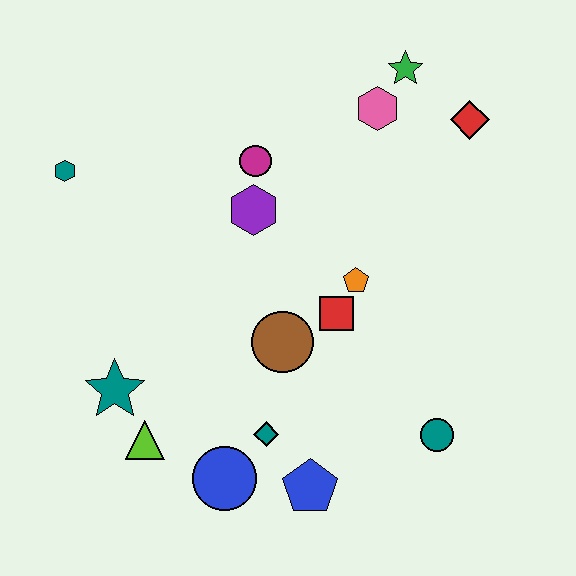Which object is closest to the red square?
The orange pentagon is closest to the red square.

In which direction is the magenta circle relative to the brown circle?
The magenta circle is above the brown circle.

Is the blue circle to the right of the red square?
No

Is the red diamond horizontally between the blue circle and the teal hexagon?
No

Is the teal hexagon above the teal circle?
Yes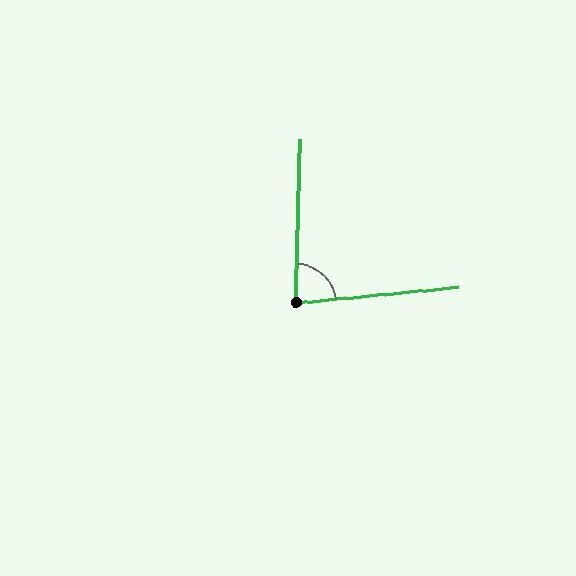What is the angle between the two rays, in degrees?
Approximately 83 degrees.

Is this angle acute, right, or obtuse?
It is acute.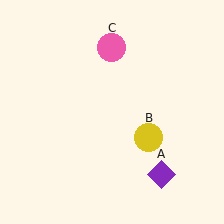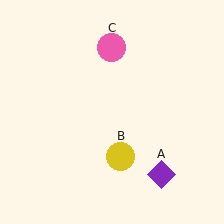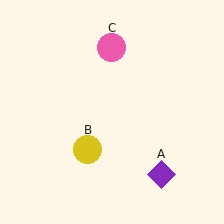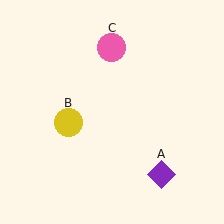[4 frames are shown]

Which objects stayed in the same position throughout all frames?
Purple diamond (object A) and pink circle (object C) remained stationary.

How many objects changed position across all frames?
1 object changed position: yellow circle (object B).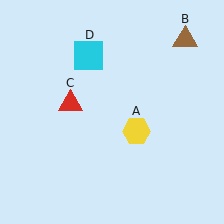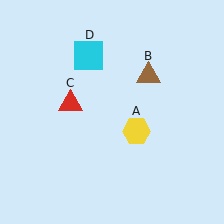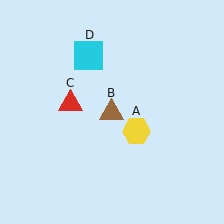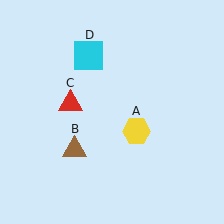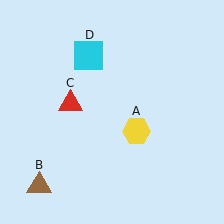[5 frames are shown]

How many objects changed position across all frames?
1 object changed position: brown triangle (object B).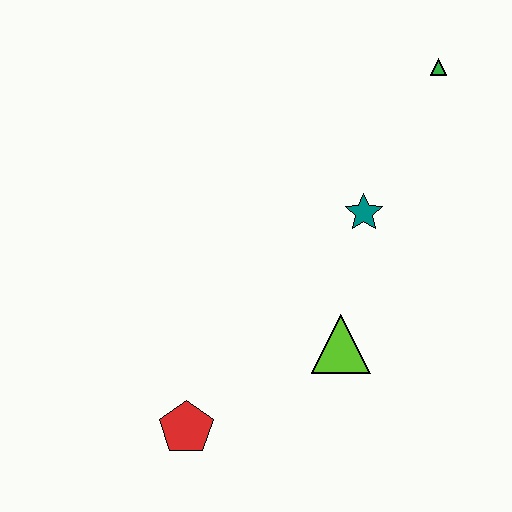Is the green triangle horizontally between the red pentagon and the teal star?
No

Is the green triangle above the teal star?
Yes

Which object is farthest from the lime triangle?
The green triangle is farthest from the lime triangle.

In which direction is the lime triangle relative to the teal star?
The lime triangle is below the teal star.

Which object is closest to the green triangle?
The teal star is closest to the green triangle.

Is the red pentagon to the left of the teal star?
Yes